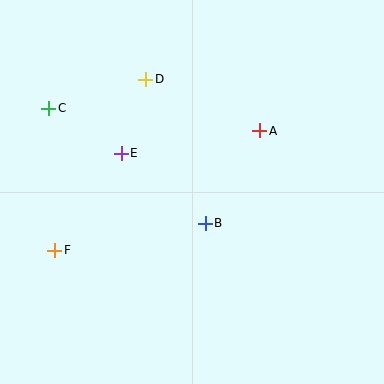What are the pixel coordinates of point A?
Point A is at (260, 131).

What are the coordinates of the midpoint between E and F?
The midpoint between E and F is at (88, 202).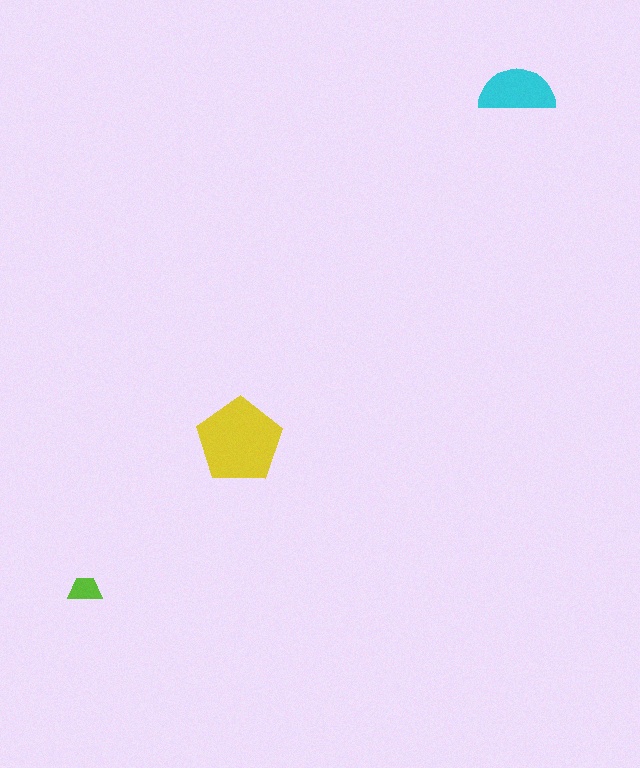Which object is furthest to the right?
The cyan semicircle is rightmost.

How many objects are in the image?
There are 3 objects in the image.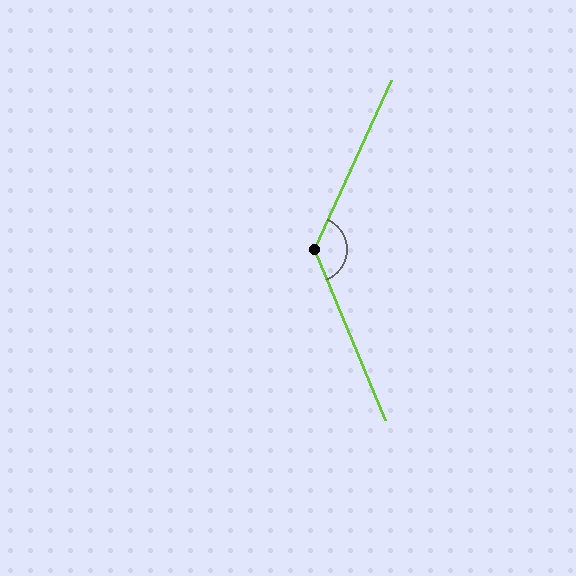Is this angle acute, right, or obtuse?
It is obtuse.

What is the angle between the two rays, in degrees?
Approximately 133 degrees.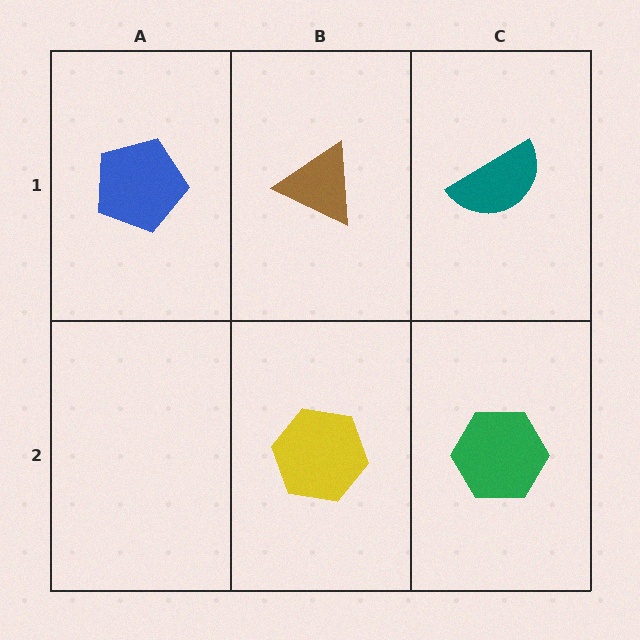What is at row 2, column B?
A yellow hexagon.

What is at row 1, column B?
A brown triangle.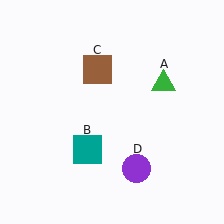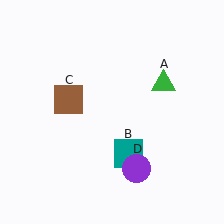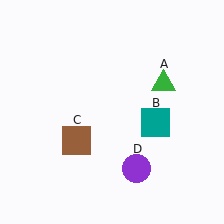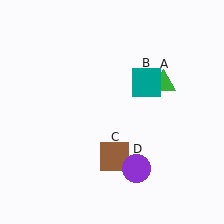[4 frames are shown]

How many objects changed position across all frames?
2 objects changed position: teal square (object B), brown square (object C).